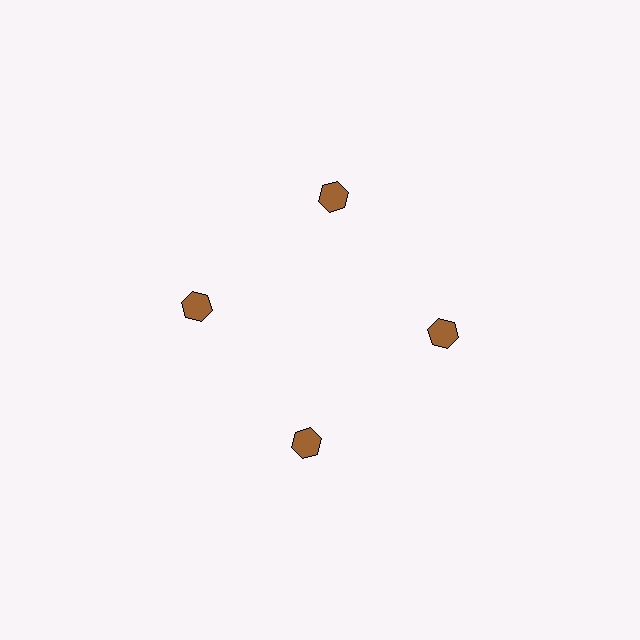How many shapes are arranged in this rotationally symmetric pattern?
There are 4 shapes, arranged in 4 groups of 1.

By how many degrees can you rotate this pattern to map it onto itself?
The pattern maps onto itself every 90 degrees of rotation.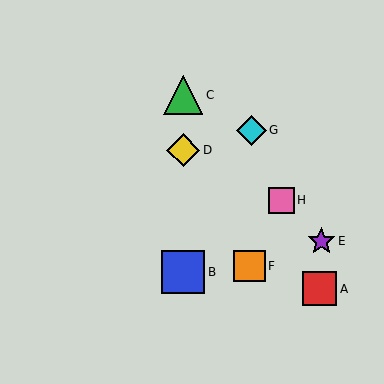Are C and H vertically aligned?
No, C is at x≈183 and H is at x≈281.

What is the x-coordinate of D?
Object D is at x≈183.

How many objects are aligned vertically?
3 objects (B, C, D) are aligned vertically.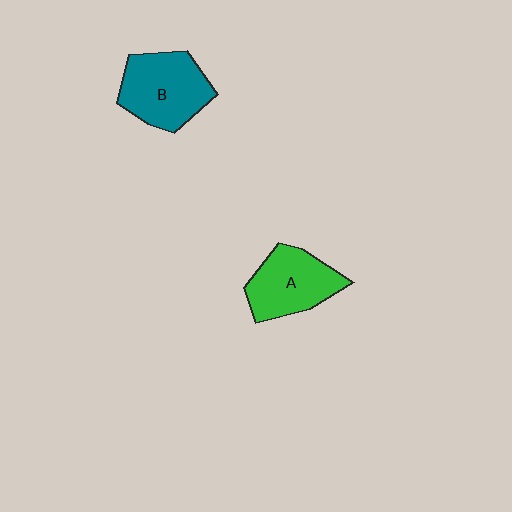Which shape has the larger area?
Shape B (teal).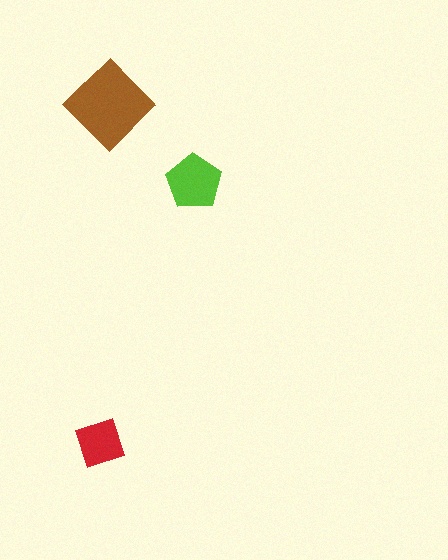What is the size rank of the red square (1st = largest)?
3rd.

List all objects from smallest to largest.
The red square, the lime pentagon, the brown diamond.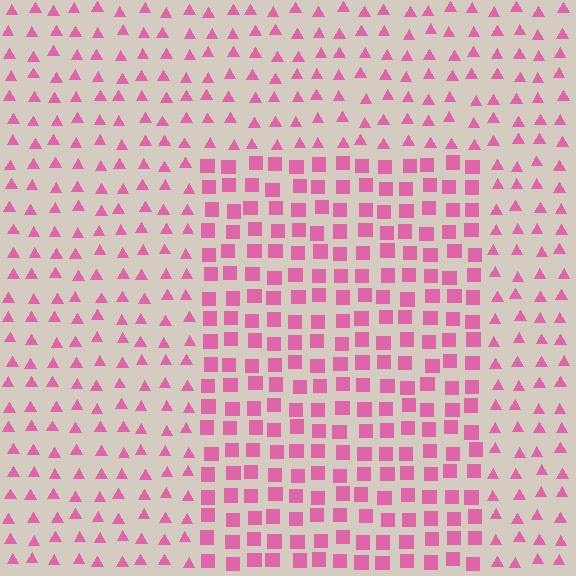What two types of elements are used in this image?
The image uses squares inside the rectangle region and triangles outside it.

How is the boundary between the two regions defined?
The boundary is defined by a change in element shape: squares inside vs. triangles outside. All elements share the same color and spacing.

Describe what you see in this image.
The image is filled with small pink elements arranged in a uniform grid. A rectangle-shaped region contains squares, while the surrounding area contains triangles. The boundary is defined purely by the change in element shape.